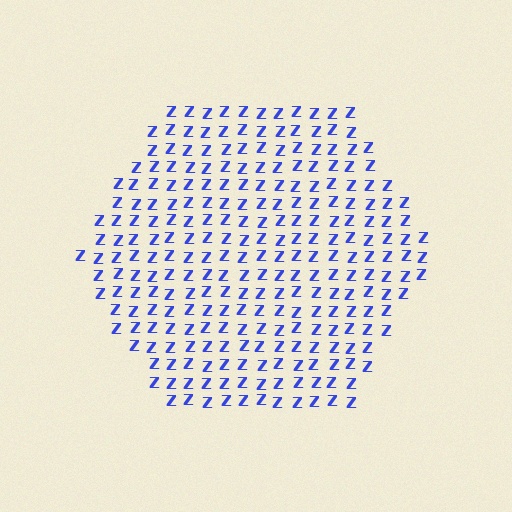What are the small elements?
The small elements are letter Z's.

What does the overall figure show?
The overall figure shows a hexagon.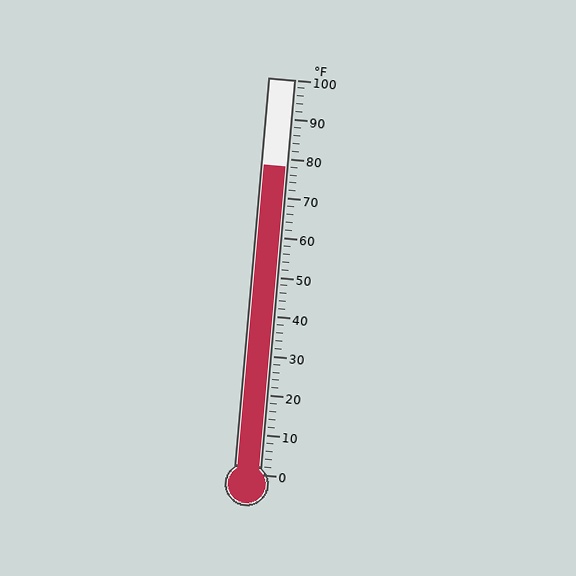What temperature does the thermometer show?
The thermometer shows approximately 78°F.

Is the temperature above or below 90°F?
The temperature is below 90°F.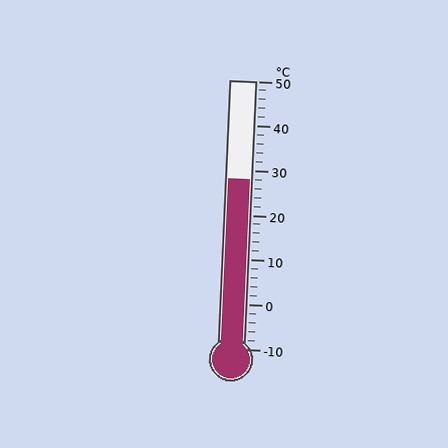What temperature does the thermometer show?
The thermometer shows approximately 28°C.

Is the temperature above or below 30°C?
The temperature is below 30°C.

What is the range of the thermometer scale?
The thermometer scale ranges from -10°C to 50°C.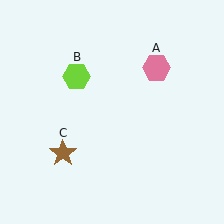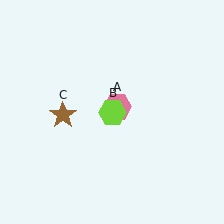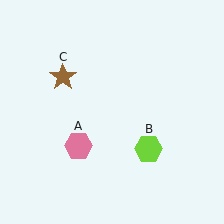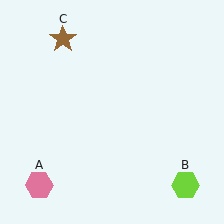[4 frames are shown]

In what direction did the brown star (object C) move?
The brown star (object C) moved up.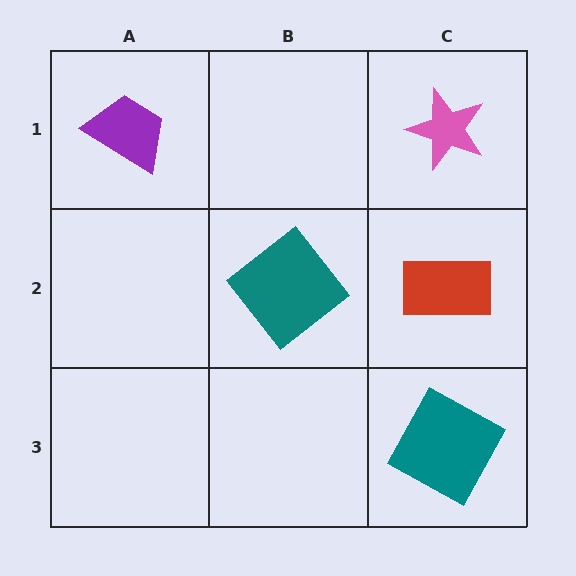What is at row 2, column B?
A teal diamond.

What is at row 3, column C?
A teal square.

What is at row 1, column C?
A pink star.